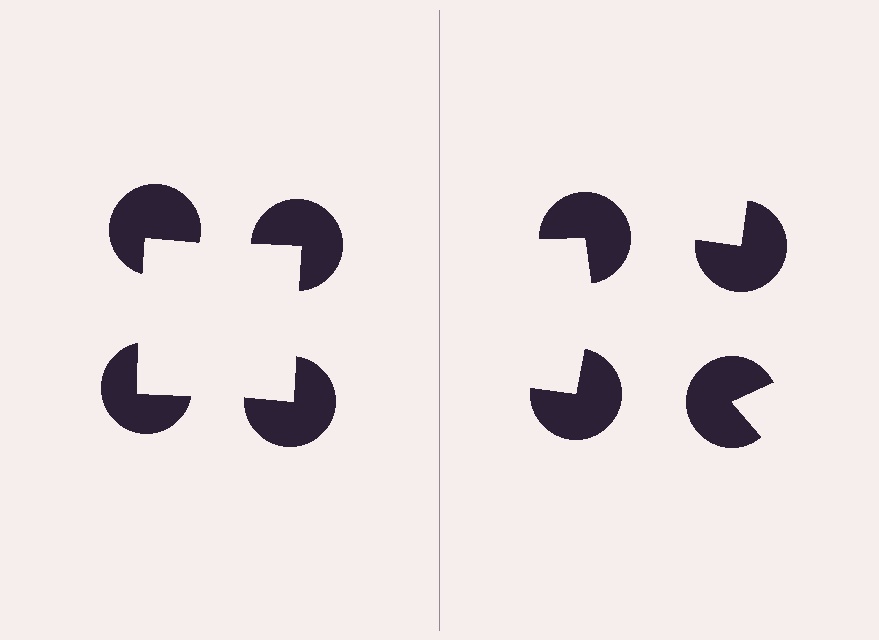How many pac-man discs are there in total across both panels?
8 — 4 on each side.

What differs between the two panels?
The pac-man discs are positioned identically on both sides; only the wedge orientations differ. On the left they align to a square; on the right they are misaligned.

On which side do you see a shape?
An illusory square appears on the left side. On the right side the wedge cuts are rotated, so no coherent shape forms.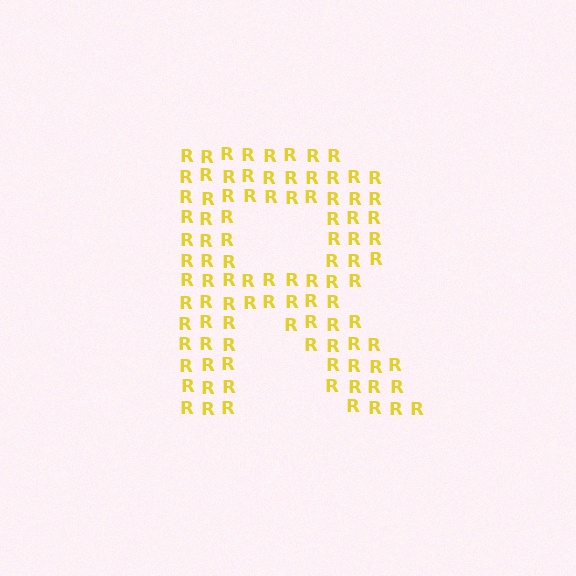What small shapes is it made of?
It is made of small letter R's.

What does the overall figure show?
The overall figure shows the letter R.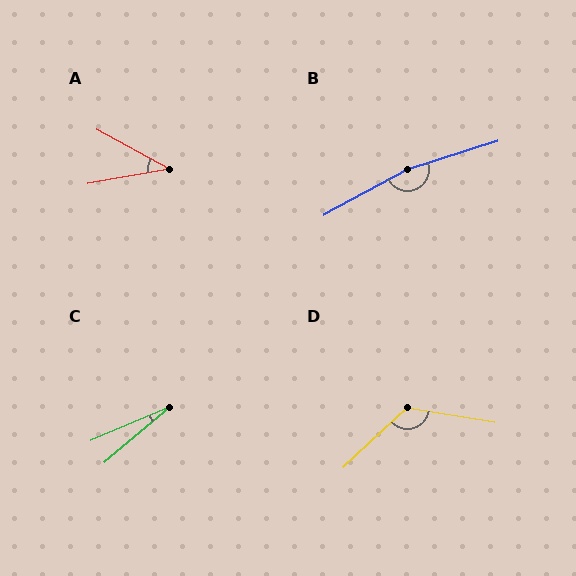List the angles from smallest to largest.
C (18°), A (39°), D (128°), B (169°).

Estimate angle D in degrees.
Approximately 128 degrees.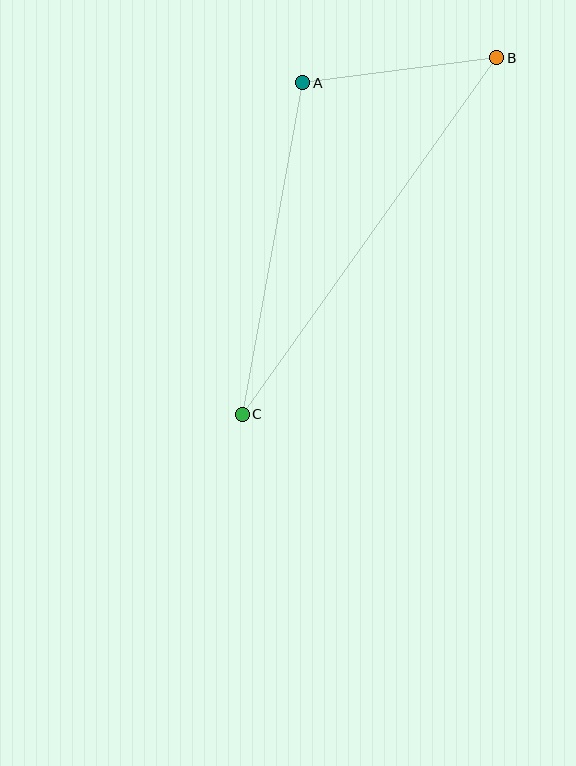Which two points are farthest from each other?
Points B and C are farthest from each other.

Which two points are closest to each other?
Points A and B are closest to each other.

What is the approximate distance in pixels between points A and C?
The distance between A and C is approximately 337 pixels.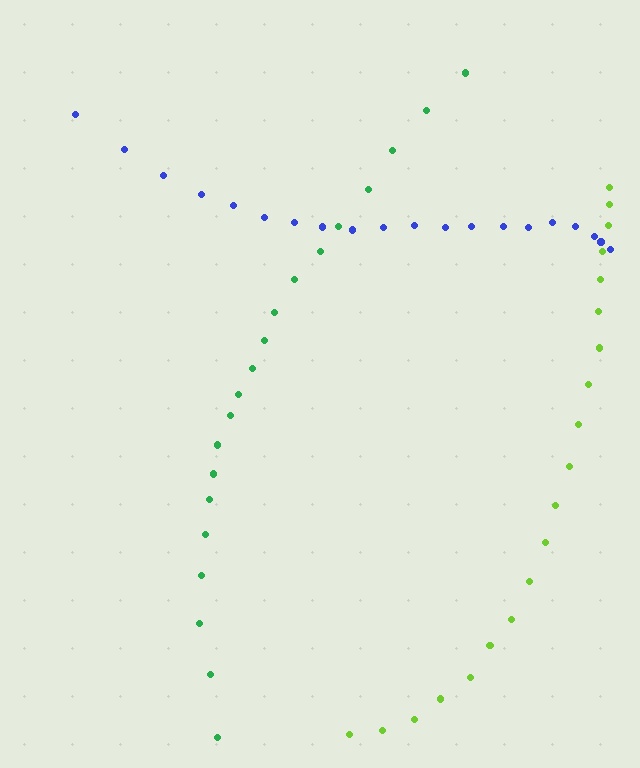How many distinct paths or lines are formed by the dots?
There are 3 distinct paths.